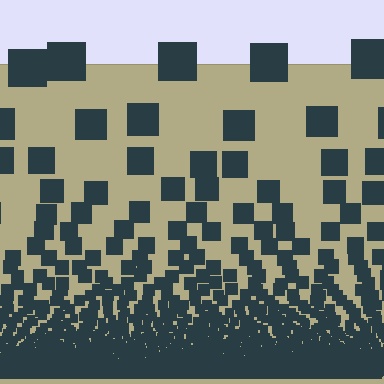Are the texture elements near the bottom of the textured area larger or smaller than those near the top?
Smaller. The gradient is inverted — elements near the bottom are smaller and denser.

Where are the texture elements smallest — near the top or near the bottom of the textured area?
Near the bottom.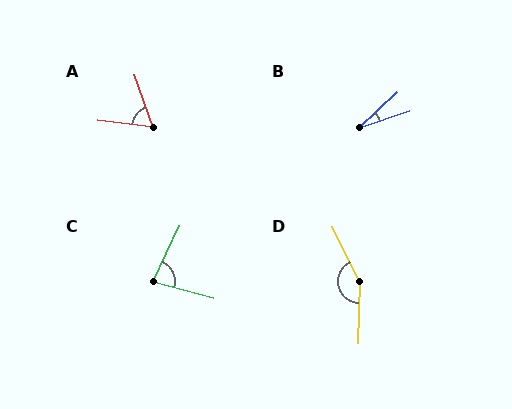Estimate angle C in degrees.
Approximately 79 degrees.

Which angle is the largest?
D, at approximately 154 degrees.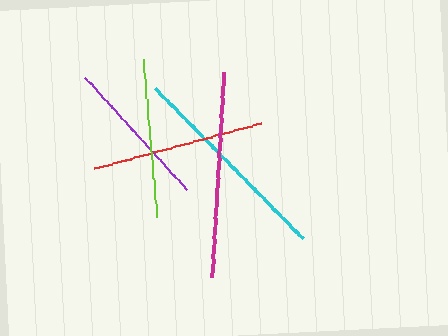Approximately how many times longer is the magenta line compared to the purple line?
The magenta line is approximately 1.4 times the length of the purple line.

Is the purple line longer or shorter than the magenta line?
The magenta line is longer than the purple line.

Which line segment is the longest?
The cyan line is the longest at approximately 210 pixels.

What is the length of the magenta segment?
The magenta segment is approximately 205 pixels long.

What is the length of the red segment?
The red segment is approximately 173 pixels long.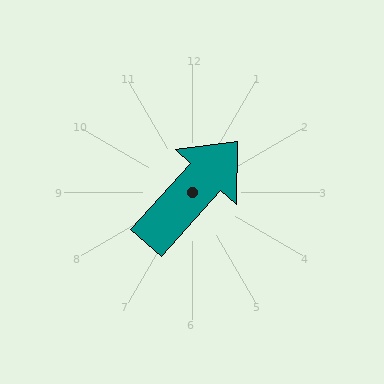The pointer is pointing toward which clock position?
Roughly 1 o'clock.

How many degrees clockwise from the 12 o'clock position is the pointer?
Approximately 42 degrees.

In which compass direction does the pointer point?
Northeast.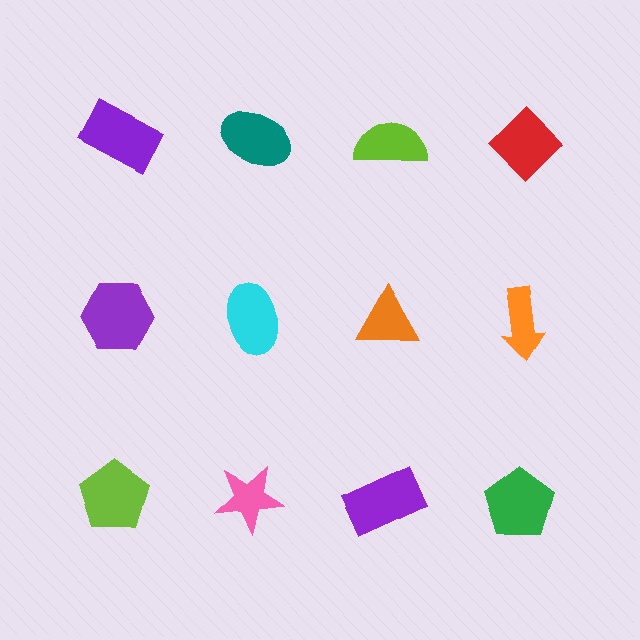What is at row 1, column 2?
A teal ellipse.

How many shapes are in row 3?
4 shapes.